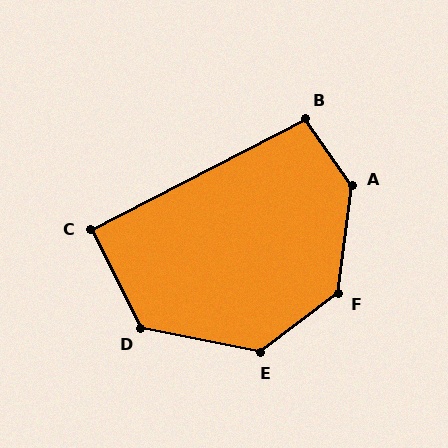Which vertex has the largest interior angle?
A, at approximately 138 degrees.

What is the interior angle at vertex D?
Approximately 128 degrees (obtuse).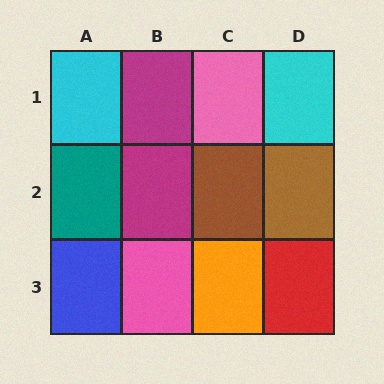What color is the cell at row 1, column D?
Cyan.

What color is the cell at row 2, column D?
Brown.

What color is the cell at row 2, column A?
Teal.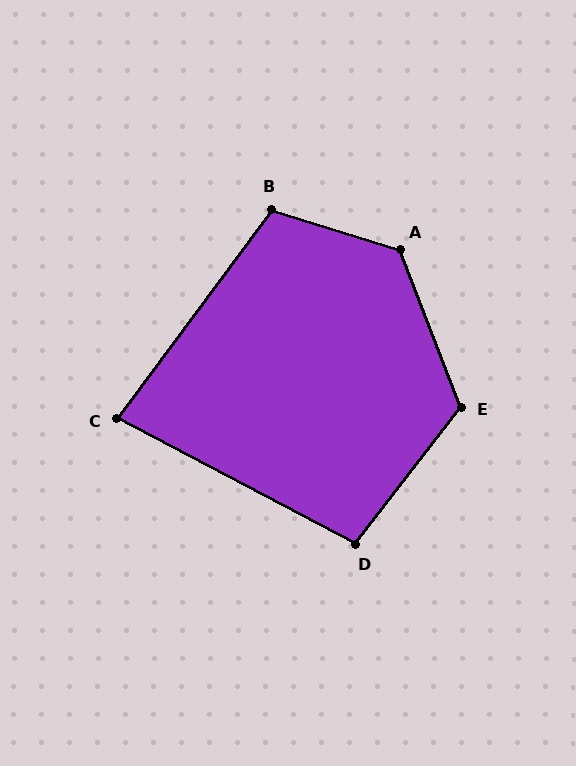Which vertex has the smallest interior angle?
C, at approximately 81 degrees.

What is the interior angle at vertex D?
Approximately 100 degrees (obtuse).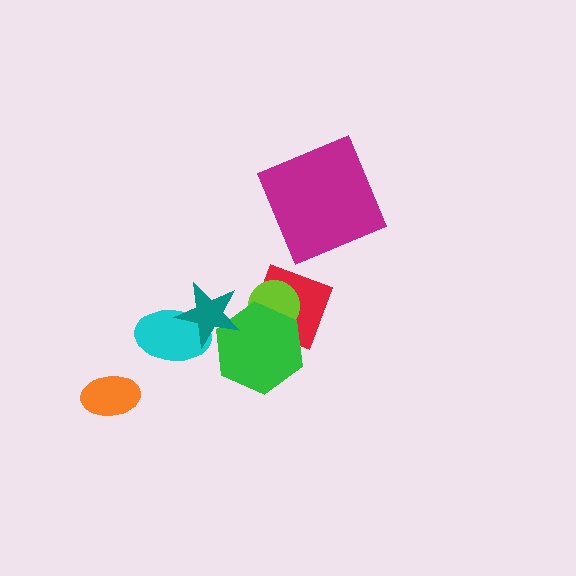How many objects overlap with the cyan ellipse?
1 object overlaps with the cyan ellipse.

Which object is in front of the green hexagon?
The teal star is in front of the green hexagon.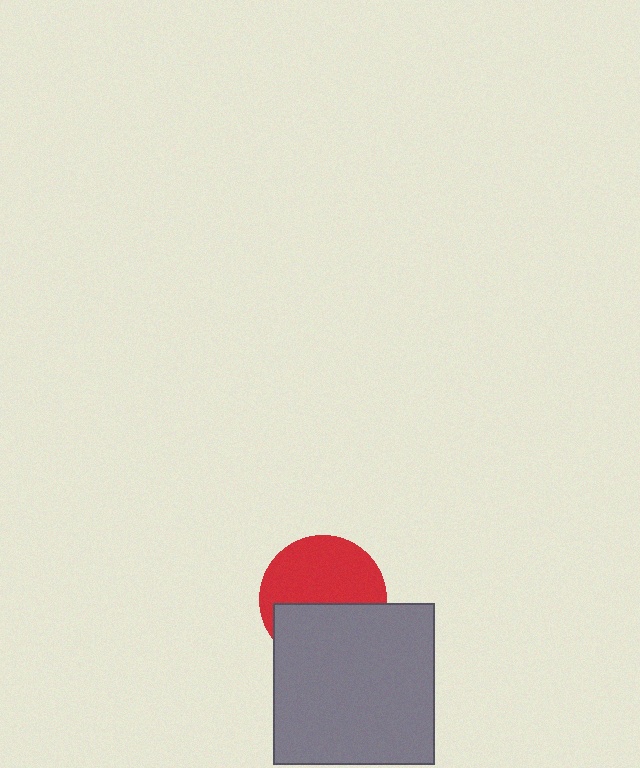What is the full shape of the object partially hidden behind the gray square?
The partially hidden object is a red circle.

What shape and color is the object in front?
The object in front is a gray square.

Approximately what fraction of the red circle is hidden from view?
Roughly 43% of the red circle is hidden behind the gray square.